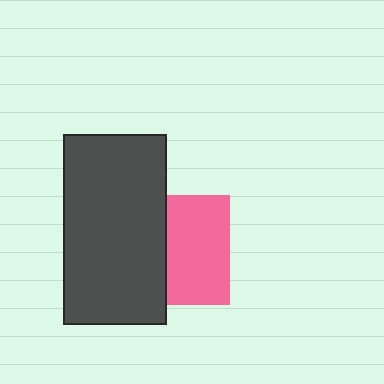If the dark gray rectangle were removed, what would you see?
You would see the complete pink square.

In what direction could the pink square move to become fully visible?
The pink square could move right. That would shift it out from behind the dark gray rectangle entirely.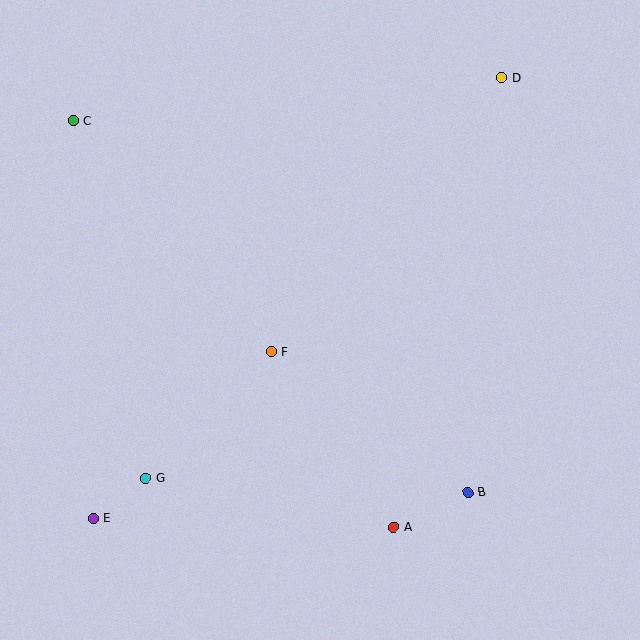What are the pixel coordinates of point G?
Point G is at (146, 478).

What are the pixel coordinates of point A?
Point A is at (394, 527).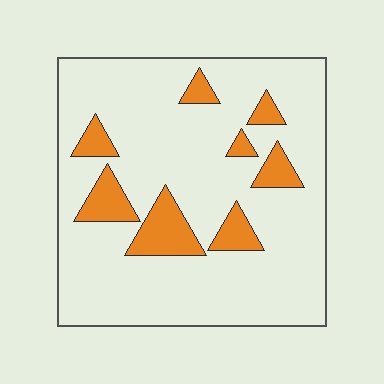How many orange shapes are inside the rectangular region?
8.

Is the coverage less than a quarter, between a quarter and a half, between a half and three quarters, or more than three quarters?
Less than a quarter.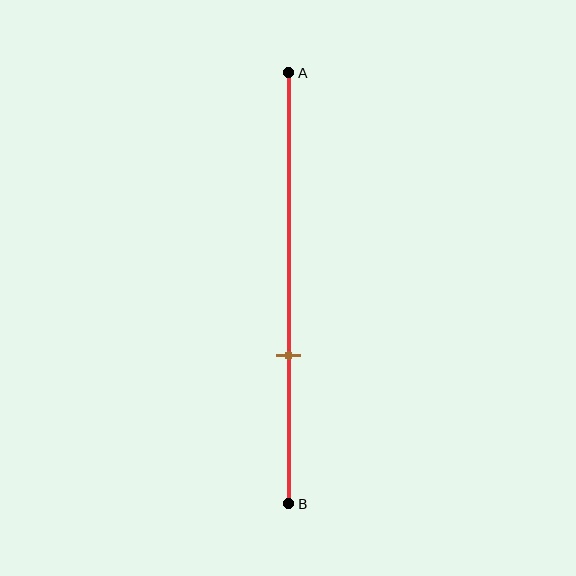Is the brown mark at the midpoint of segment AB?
No, the mark is at about 65% from A, not at the 50% midpoint.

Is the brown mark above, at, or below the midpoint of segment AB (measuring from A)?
The brown mark is below the midpoint of segment AB.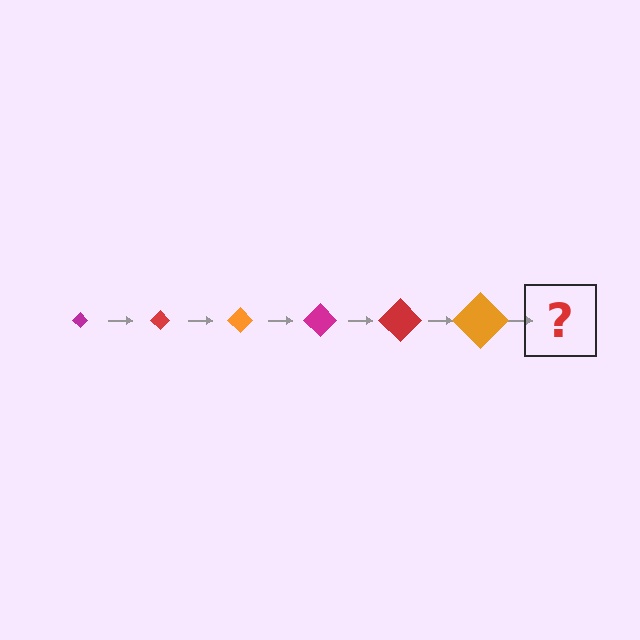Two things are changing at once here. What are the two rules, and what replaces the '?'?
The two rules are that the diamond grows larger each step and the color cycles through magenta, red, and orange. The '?' should be a magenta diamond, larger than the previous one.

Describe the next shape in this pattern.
It should be a magenta diamond, larger than the previous one.